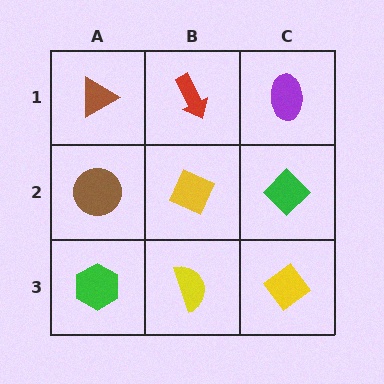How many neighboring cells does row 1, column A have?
2.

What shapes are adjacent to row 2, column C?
A purple ellipse (row 1, column C), a yellow diamond (row 3, column C), a yellow diamond (row 2, column B).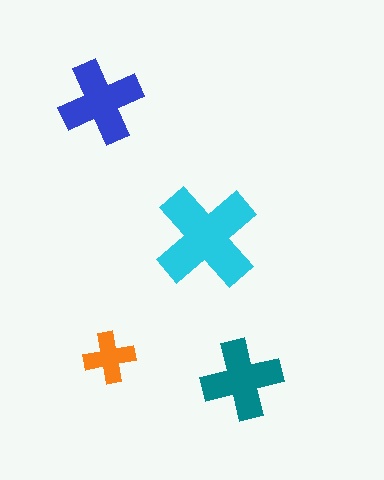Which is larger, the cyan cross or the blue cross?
The cyan one.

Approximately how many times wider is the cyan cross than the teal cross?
About 1.5 times wider.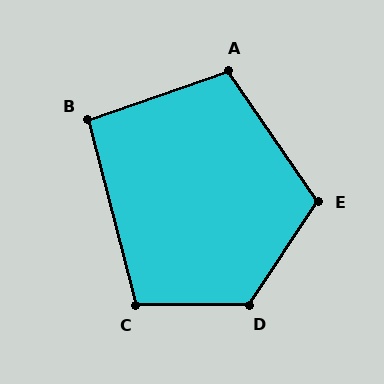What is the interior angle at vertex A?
Approximately 105 degrees (obtuse).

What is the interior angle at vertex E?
Approximately 112 degrees (obtuse).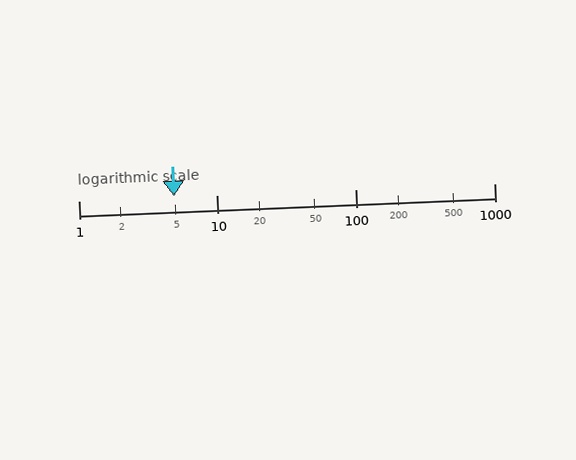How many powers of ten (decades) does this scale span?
The scale spans 3 decades, from 1 to 1000.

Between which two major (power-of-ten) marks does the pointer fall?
The pointer is between 1 and 10.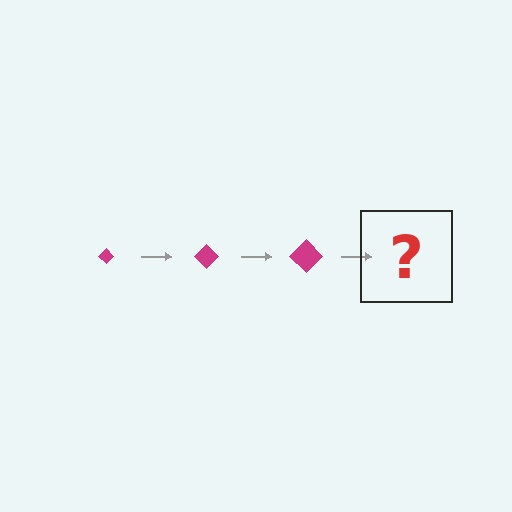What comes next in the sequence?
The next element should be a magenta diamond, larger than the previous one.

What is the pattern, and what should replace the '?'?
The pattern is that the diamond gets progressively larger each step. The '?' should be a magenta diamond, larger than the previous one.